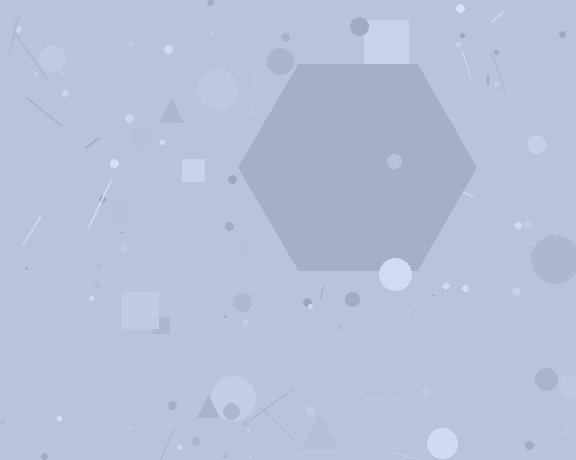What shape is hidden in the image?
A hexagon is hidden in the image.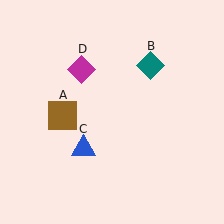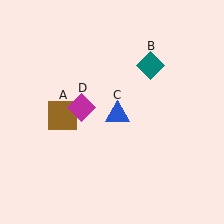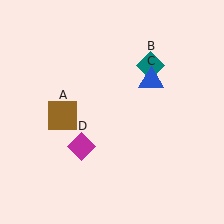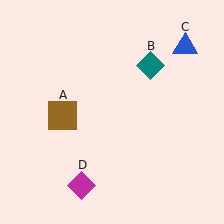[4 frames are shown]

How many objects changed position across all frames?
2 objects changed position: blue triangle (object C), magenta diamond (object D).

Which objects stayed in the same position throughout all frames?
Brown square (object A) and teal diamond (object B) remained stationary.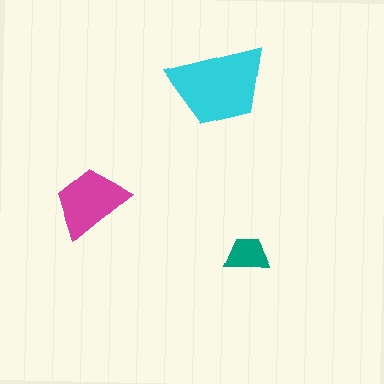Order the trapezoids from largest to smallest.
the cyan one, the magenta one, the teal one.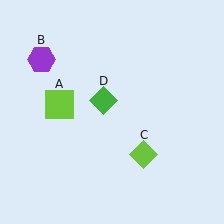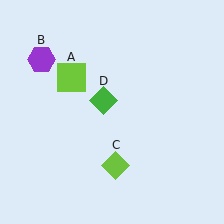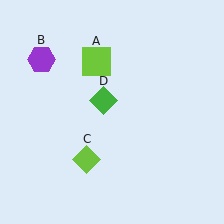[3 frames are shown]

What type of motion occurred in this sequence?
The lime square (object A), lime diamond (object C) rotated clockwise around the center of the scene.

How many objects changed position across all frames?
2 objects changed position: lime square (object A), lime diamond (object C).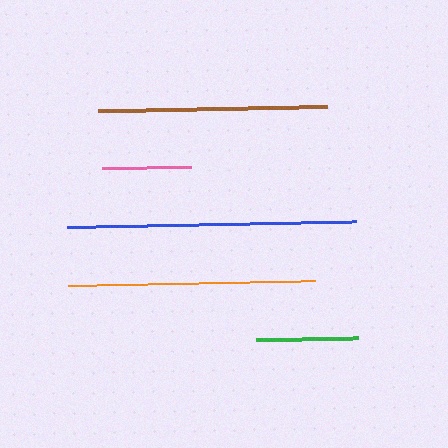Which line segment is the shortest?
The pink line is the shortest at approximately 90 pixels.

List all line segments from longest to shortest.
From longest to shortest: blue, orange, brown, green, pink.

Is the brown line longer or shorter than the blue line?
The blue line is longer than the brown line.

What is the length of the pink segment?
The pink segment is approximately 90 pixels long.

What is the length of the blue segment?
The blue segment is approximately 289 pixels long.